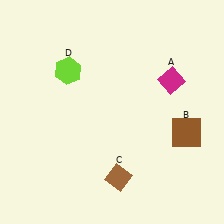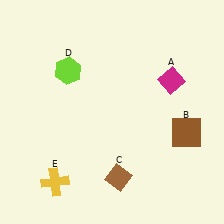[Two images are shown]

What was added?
A yellow cross (E) was added in Image 2.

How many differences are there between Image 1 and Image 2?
There is 1 difference between the two images.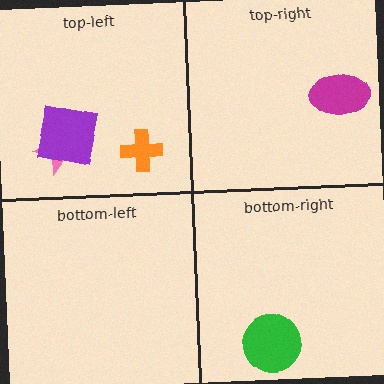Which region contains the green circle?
The bottom-right region.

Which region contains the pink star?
The top-left region.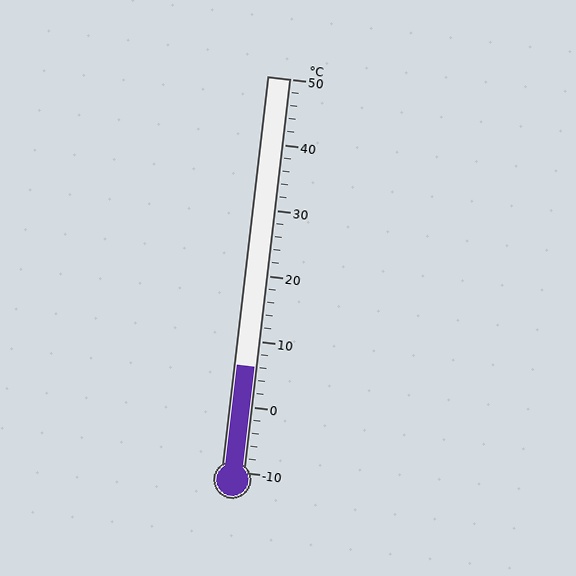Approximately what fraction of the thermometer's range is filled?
The thermometer is filled to approximately 25% of its range.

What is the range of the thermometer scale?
The thermometer scale ranges from -10°C to 50°C.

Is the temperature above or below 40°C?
The temperature is below 40°C.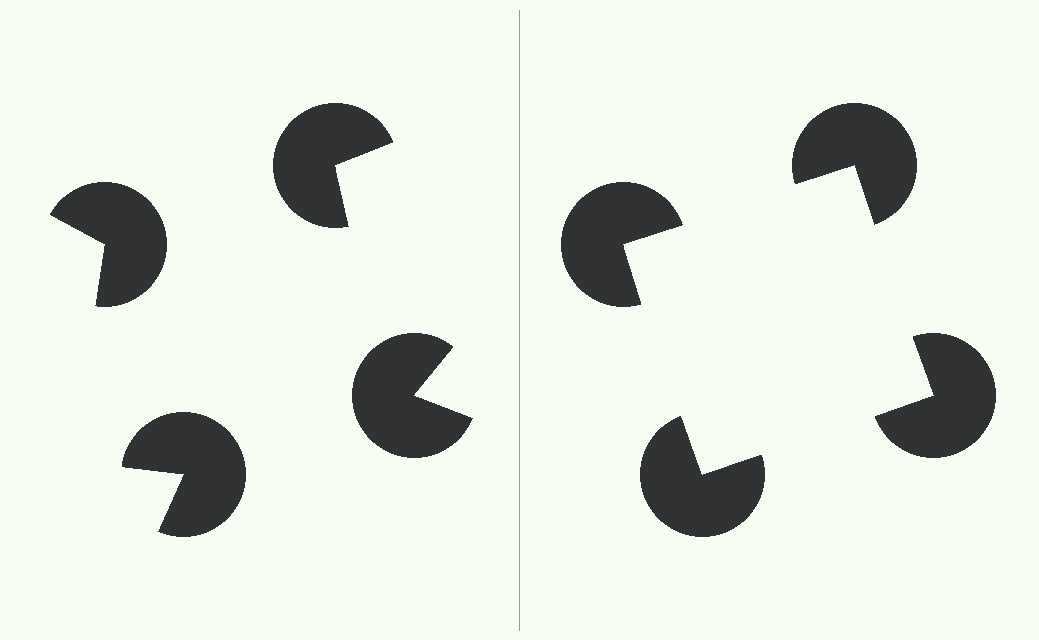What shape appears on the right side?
An illusory square.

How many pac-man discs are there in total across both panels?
8 — 4 on each side.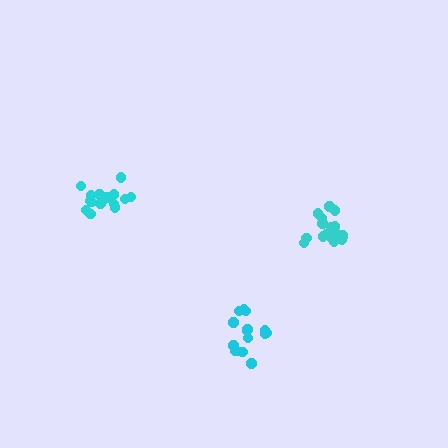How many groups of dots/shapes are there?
There are 3 groups.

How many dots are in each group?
Group 1: 19 dots, Group 2: 15 dots, Group 3: 16 dots (50 total).